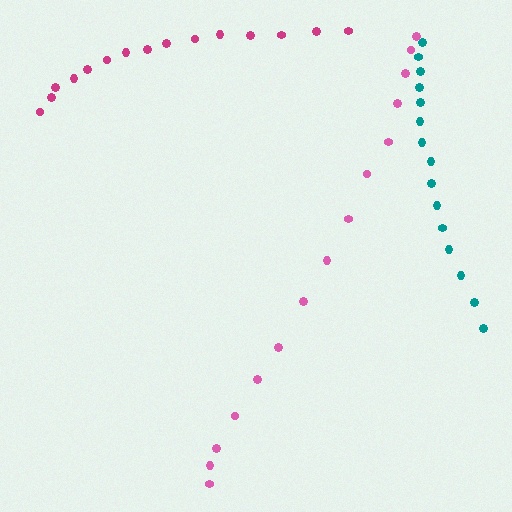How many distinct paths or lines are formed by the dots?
There are 3 distinct paths.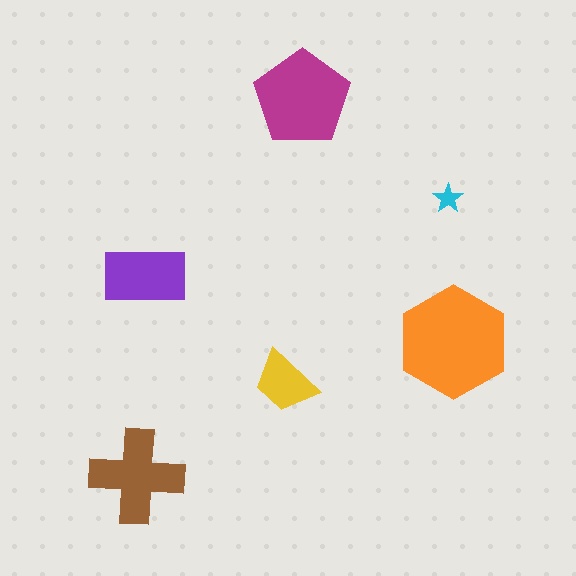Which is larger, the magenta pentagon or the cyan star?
The magenta pentagon.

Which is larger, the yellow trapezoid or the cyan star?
The yellow trapezoid.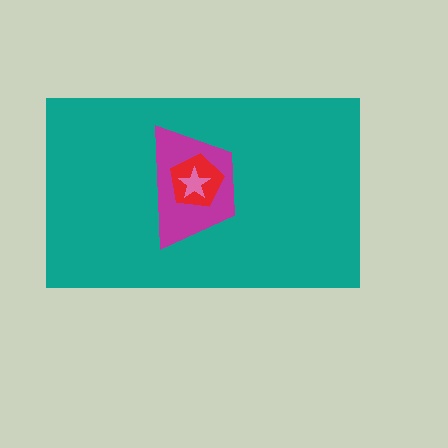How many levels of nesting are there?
4.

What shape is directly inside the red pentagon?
The pink star.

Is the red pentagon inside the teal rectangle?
Yes.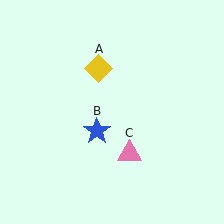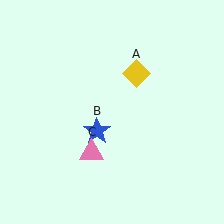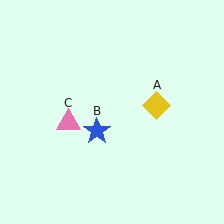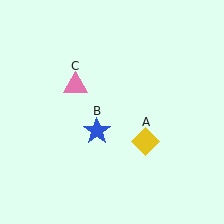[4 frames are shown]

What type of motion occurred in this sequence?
The yellow diamond (object A), pink triangle (object C) rotated clockwise around the center of the scene.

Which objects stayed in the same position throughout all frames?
Blue star (object B) remained stationary.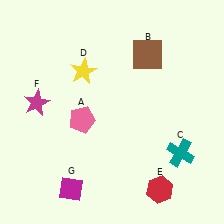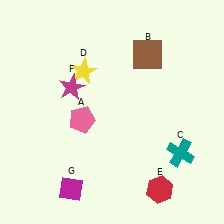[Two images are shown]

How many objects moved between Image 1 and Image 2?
1 object moved between the two images.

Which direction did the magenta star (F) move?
The magenta star (F) moved right.